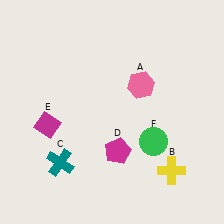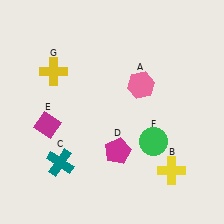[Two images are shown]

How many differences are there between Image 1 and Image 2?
There is 1 difference between the two images.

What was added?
A yellow cross (G) was added in Image 2.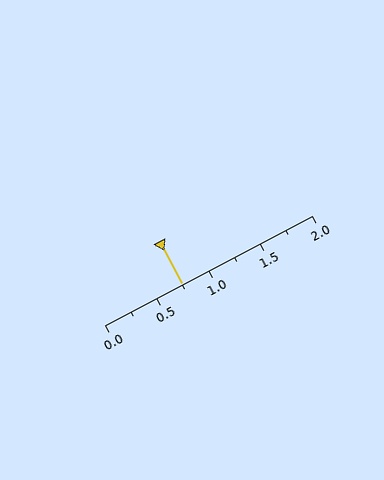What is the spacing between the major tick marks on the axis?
The major ticks are spaced 0.5 apart.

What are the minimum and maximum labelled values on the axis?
The axis runs from 0.0 to 2.0.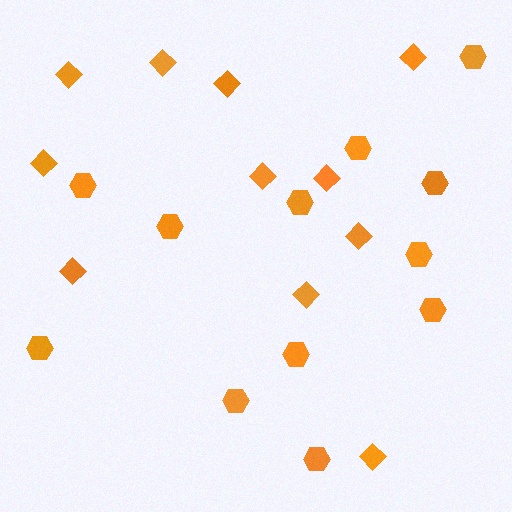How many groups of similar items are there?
There are 2 groups: one group of diamonds (11) and one group of hexagons (12).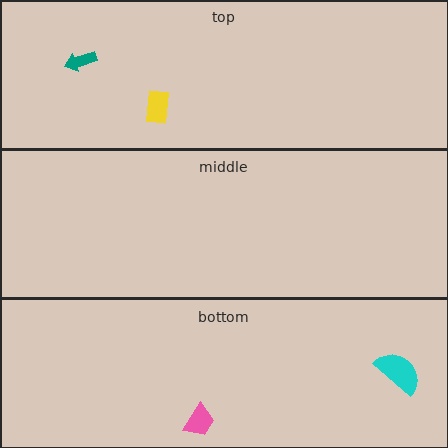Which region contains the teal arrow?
The top region.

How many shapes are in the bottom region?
2.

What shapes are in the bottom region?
The cyan semicircle, the pink trapezoid.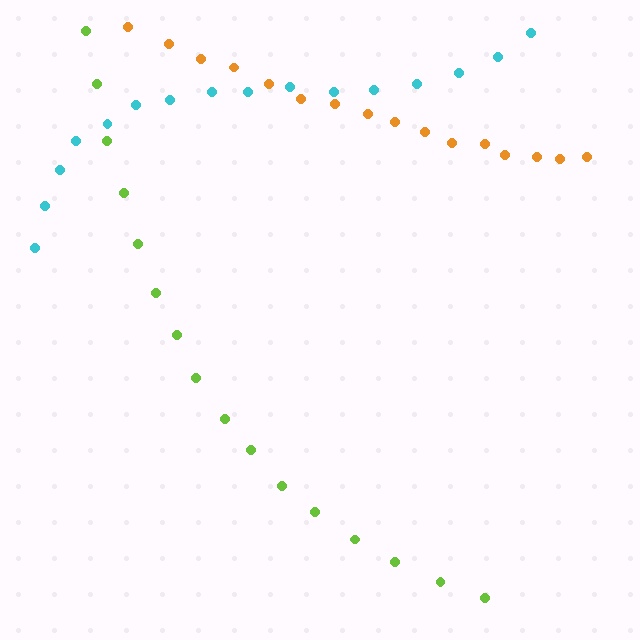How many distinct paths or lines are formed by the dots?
There are 3 distinct paths.